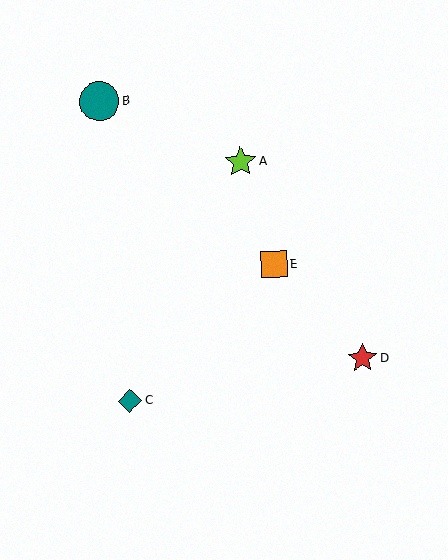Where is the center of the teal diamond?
The center of the teal diamond is at (130, 401).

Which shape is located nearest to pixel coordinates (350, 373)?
The red star (labeled D) at (363, 358) is nearest to that location.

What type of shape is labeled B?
Shape B is a teal circle.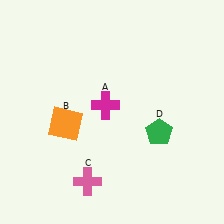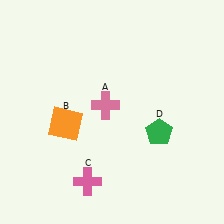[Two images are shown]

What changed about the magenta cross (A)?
In Image 1, A is magenta. In Image 2, it changed to pink.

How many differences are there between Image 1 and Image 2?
There is 1 difference between the two images.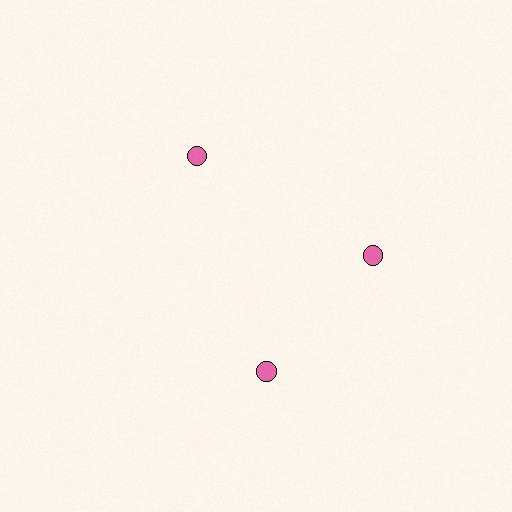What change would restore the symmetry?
The symmetry would be restored by rotating it back into even spacing with its neighbors so that all 3 circles sit at equal angles and equal distance from the center.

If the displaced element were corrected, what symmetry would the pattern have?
It would have 3-fold rotational symmetry — the pattern would map onto itself every 120 degrees.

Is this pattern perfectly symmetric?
No. The 3 pink circles are arranged in a ring, but one element near the 7 o'clock position is rotated out of alignment along the ring, breaking the 3-fold rotational symmetry.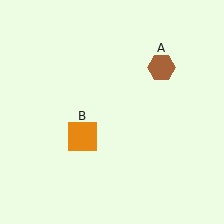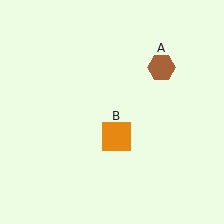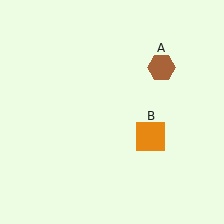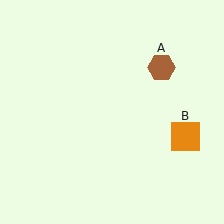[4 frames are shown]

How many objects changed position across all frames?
1 object changed position: orange square (object B).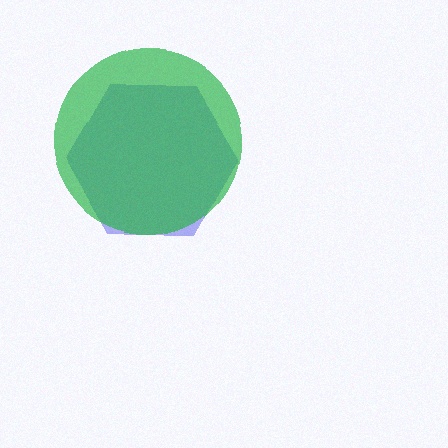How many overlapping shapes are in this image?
There are 2 overlapping shapes in the image.